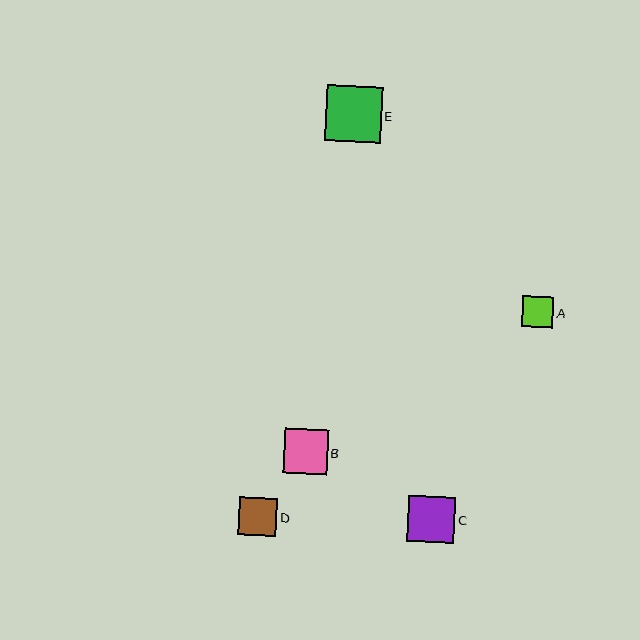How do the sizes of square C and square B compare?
Square C and square B are approximately the same size.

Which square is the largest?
Square E is the largest with a size of approximately 56 pixels.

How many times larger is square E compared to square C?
Square E is approximately 1.2 times the size of square C.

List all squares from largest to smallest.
From largest to smallest: E, C, B, D, A.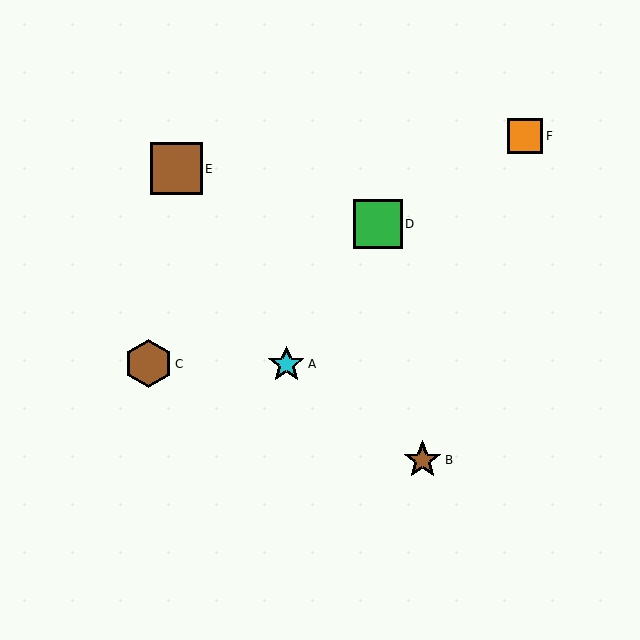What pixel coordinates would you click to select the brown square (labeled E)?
Click at (176, 169) to select the brown square E.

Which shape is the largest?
The brown square (labeled E) is the largest.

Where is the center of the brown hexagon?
The center of the brown hexagon is at (148, 364).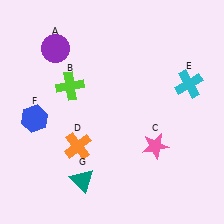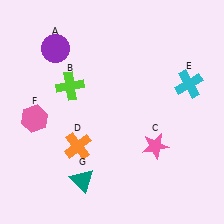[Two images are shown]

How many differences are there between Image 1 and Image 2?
There is 1 difference between the two images.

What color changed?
The hexagon (F) changed from blue in Image 1 to pink in Image 2.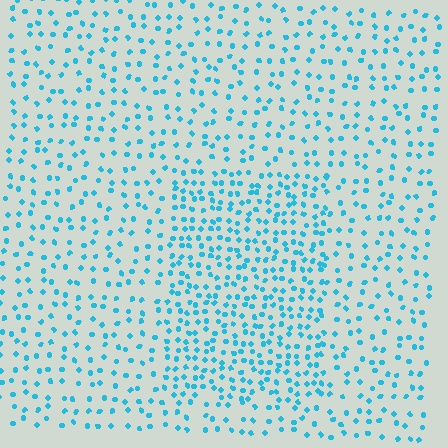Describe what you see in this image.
The image contains small cyan elements arranged at two different densities. A rectangle-shaped region is visible where the elements are more densely packed than the surrounding area.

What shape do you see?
I see a rectangle.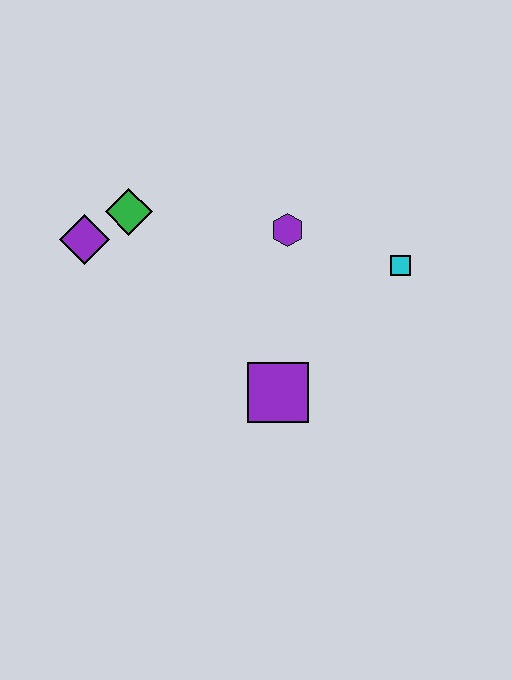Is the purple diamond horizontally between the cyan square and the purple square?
No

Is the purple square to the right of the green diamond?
Yes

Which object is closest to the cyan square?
The purple hexagon is closest to the cyan square.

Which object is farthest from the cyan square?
The purple diamond is farthest from the cyan square.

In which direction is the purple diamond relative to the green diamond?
The purple diamond is to the left of the green diamond.